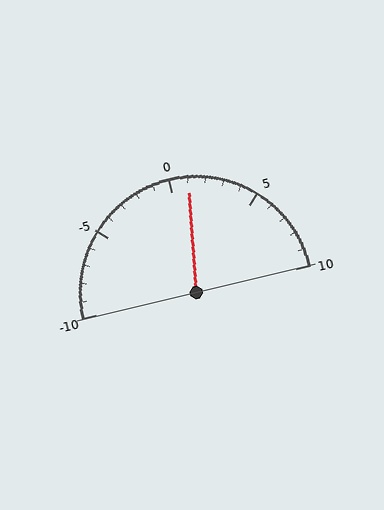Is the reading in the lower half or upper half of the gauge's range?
The reading is in the upper half of the range (-10 to 10).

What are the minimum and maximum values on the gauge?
The gauge ranges from -10 to 10.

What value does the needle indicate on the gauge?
The needle indicates approximately 1.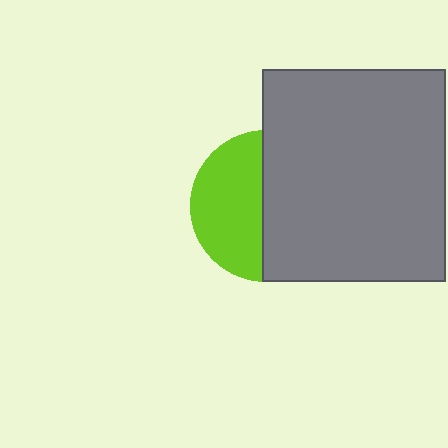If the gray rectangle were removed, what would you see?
You would see the complete lime circle.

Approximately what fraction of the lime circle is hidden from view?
Roughly 54% of the lime circle is hidden behind the gray rectangle.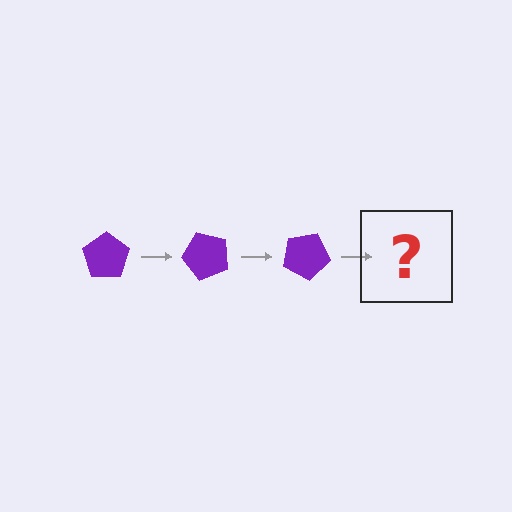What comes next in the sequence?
The next element should be a purple pentagon rotated 150 degrees.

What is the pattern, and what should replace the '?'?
The pattern is that the pentagon rotates 50 degrees each step. The '?' should be a purple pentagon rotated 150 degrees.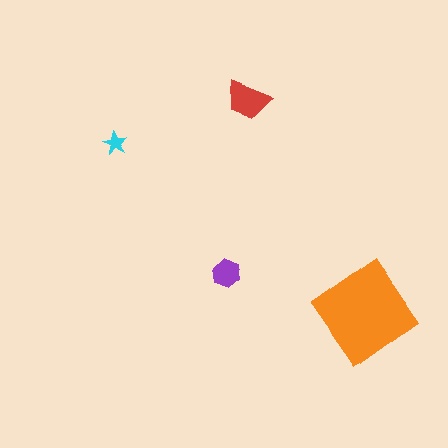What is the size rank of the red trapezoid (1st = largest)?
2nd.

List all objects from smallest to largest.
The cyan star, the purple hexagon, the red trapezoid, the orange diamond.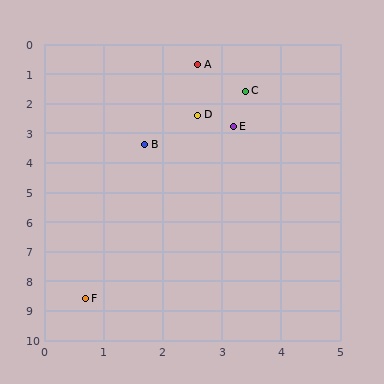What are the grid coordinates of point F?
Point F is at approximately (0.7, 8.6).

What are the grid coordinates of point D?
Point D is at approximately (2.6, 2.4).